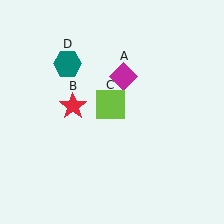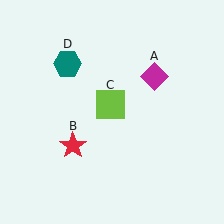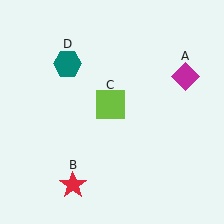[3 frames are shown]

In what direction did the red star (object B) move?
The red star (object B) moved down.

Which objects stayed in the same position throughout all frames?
Lime square (object C) and teal hexagon (object D) remained stationary.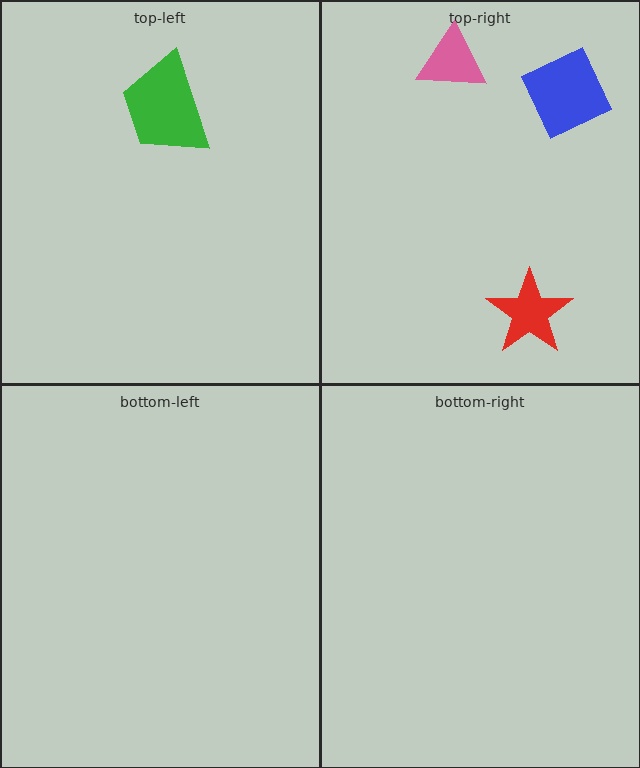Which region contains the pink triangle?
The top-right region.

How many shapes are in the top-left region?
1.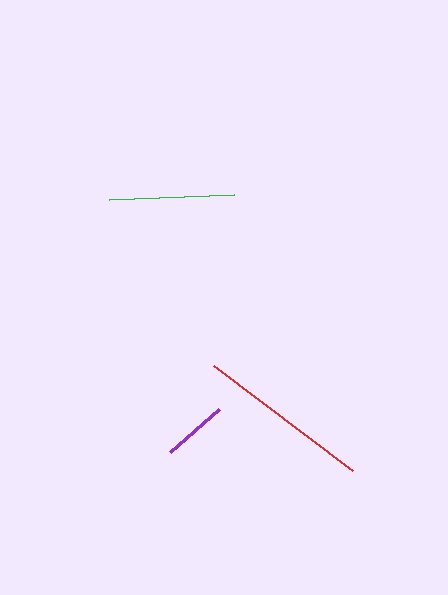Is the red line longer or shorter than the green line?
The red line is longer than the green line.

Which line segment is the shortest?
The purple line is the shortest at approximately 66 pixels.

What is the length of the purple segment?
The purple segment is approximately 66 pixels long.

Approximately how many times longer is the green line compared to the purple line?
The green line is approximately 1.9 times the length of the purple line.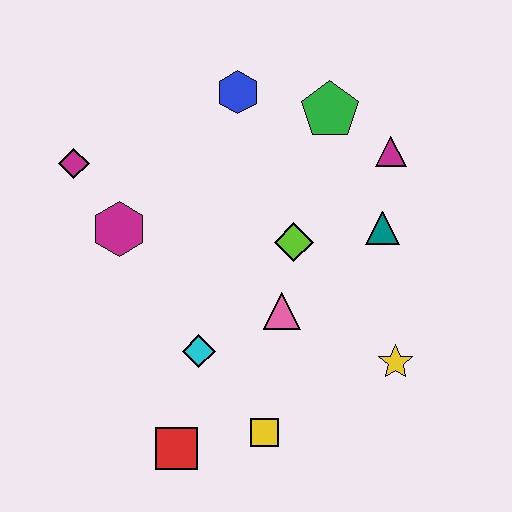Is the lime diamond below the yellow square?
No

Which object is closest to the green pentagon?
The magenta triangle is closest to the green pentagon.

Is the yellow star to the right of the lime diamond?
Yes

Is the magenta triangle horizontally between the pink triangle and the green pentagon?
No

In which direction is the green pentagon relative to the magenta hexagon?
The green pentagon is to the right of the magenta hexagon.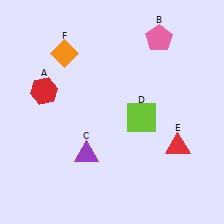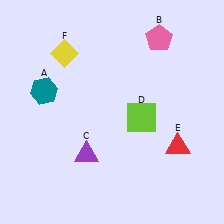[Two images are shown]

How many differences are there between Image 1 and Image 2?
There are 2 differences between the two images.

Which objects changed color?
A changed from red to teal. F changed from orange to yellow.